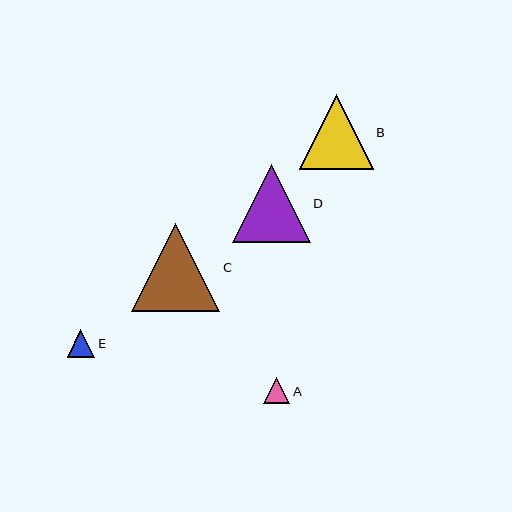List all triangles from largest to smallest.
From largest to smallest: C, D, B, E, A.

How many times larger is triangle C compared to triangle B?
Triangle C is approximately 1.2 times the size of triangle B.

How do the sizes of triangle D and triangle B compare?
Triangle D and triangle B are approximately the same size.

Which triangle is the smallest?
Triangle A is the smallest with a size of approximately 26 pixels.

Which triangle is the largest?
Triangle C is the largest with a size of approximately 88 pixels.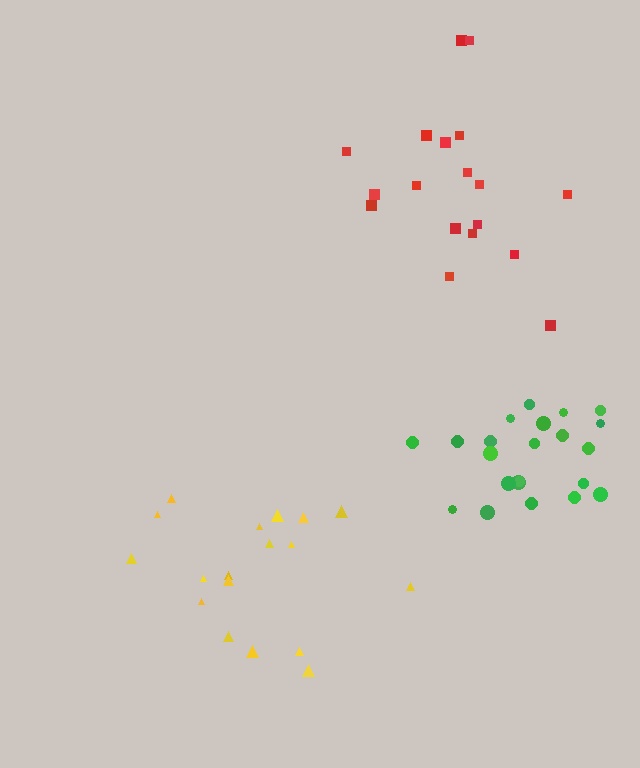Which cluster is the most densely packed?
Green.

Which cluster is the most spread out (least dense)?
Red.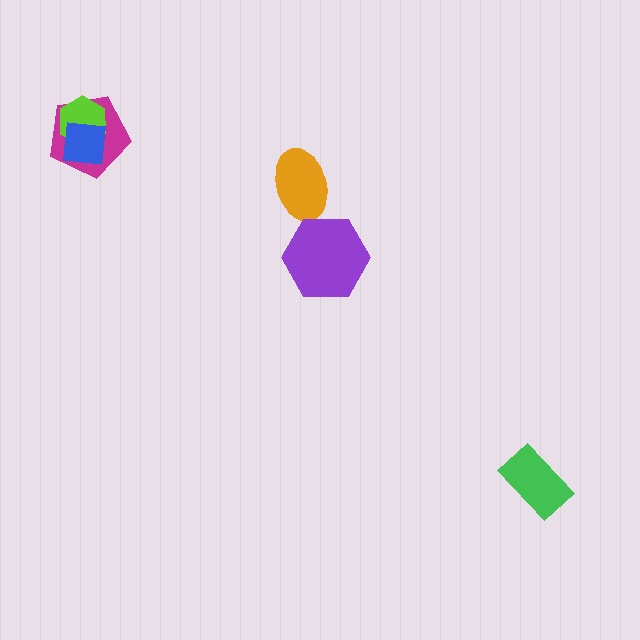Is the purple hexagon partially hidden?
No, no other shape covers it.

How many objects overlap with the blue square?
2 objects overlap with the blue square.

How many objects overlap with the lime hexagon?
2 objects overlap with the lime hexagon.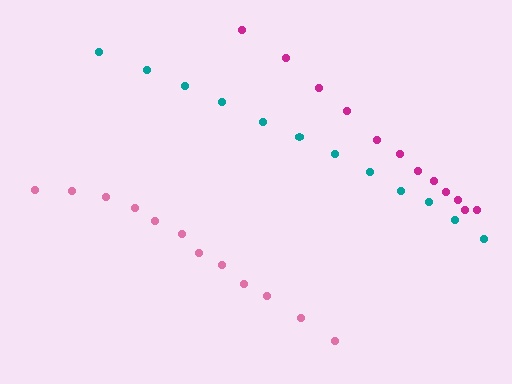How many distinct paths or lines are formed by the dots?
There are 3 distinct paths.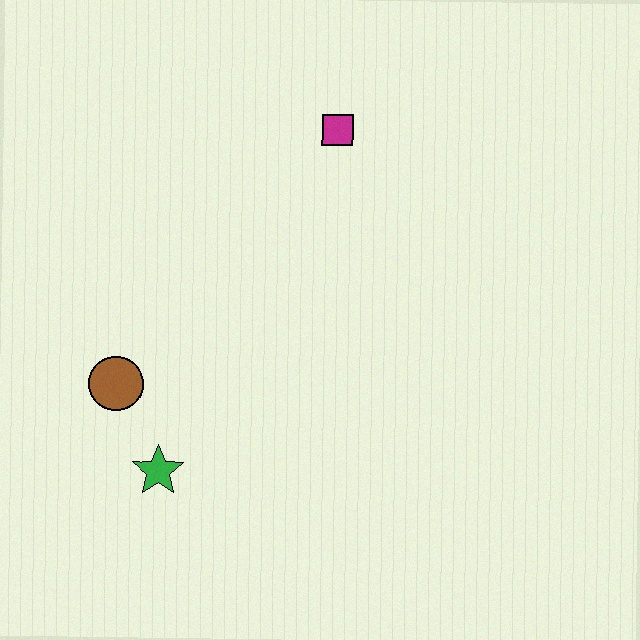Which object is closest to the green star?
The brown circle is closest to the green star.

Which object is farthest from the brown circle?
The magenta square is farthest from the brown circle.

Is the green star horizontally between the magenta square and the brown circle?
Yes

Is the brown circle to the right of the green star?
No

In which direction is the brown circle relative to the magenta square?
The brown circle is below the magenta square.